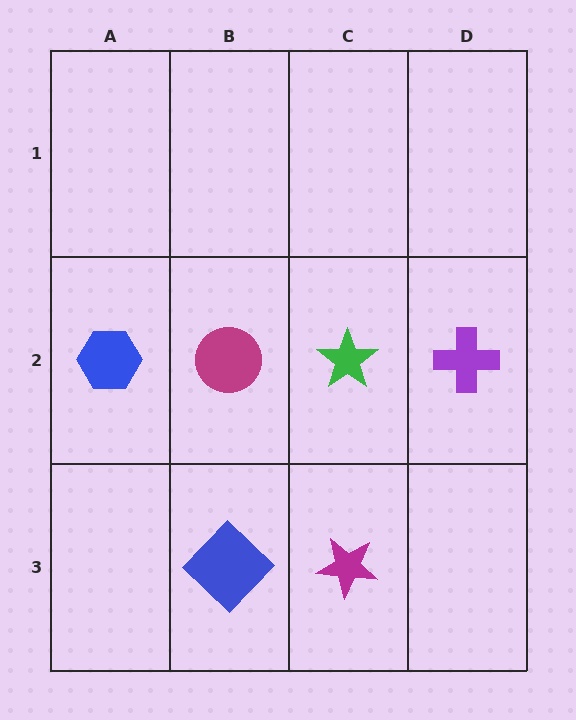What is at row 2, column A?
A blue hexagon.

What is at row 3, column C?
A magenta star.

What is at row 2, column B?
A magenta circle.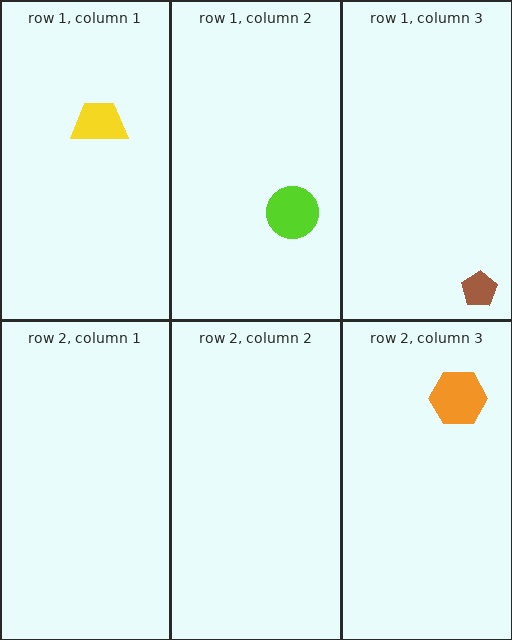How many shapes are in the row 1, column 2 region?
1.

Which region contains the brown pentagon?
The row 1, column 3 region.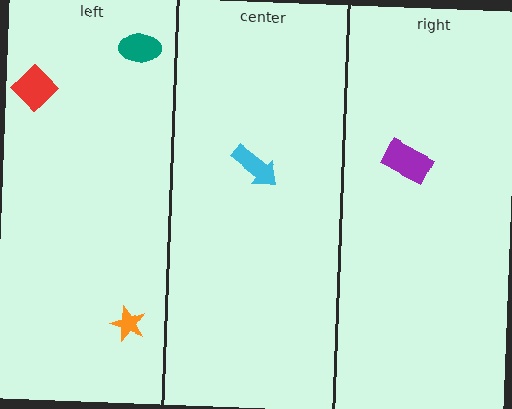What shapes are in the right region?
The purple rectangle.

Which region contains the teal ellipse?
The left region.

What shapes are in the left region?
The red diamond, the orange star, the teal ellipse.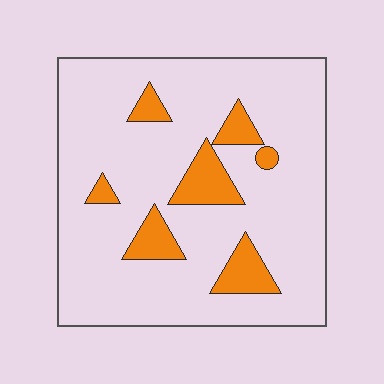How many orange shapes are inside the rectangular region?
7.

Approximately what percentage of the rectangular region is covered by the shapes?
Approximately 15%.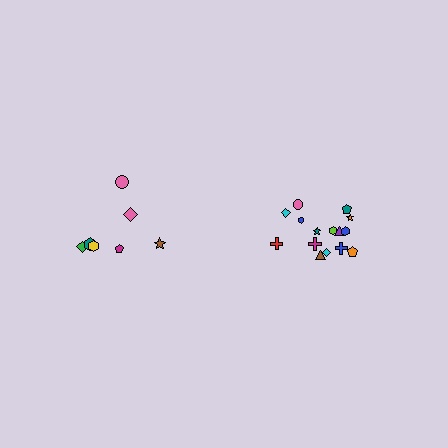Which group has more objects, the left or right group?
The right group.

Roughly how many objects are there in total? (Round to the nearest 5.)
Roughly 20 objects in total.